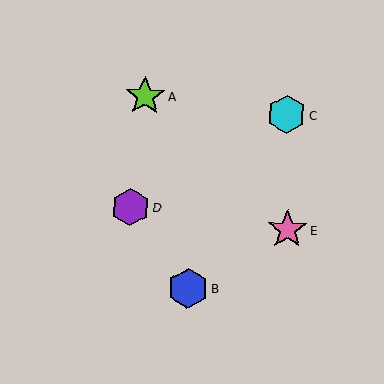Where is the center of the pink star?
The center of the pink star is at (287, 229).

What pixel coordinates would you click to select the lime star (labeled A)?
Click at (145, 96) to select the lime star A.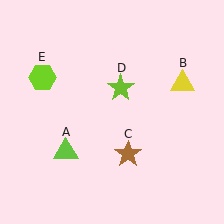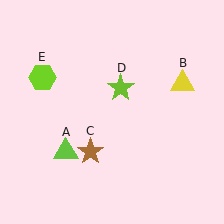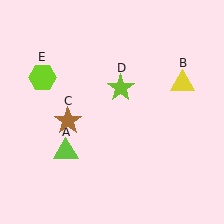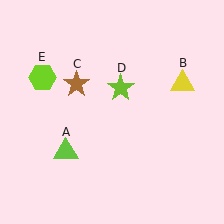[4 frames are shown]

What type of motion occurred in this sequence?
The brown star (object C) rotated clockwise around the center of the scene.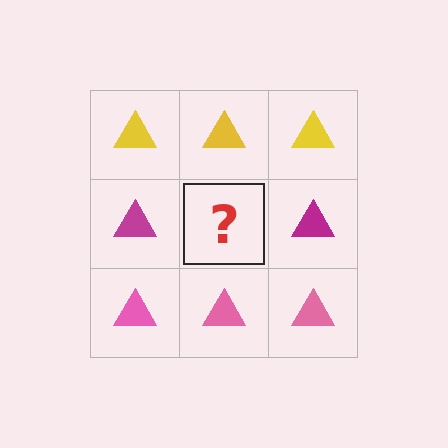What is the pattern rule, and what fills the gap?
The rule is that each row has a consistent color. The gap should be filled with a magenta triangle.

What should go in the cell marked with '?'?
The missing cell should contain a magenta triangle.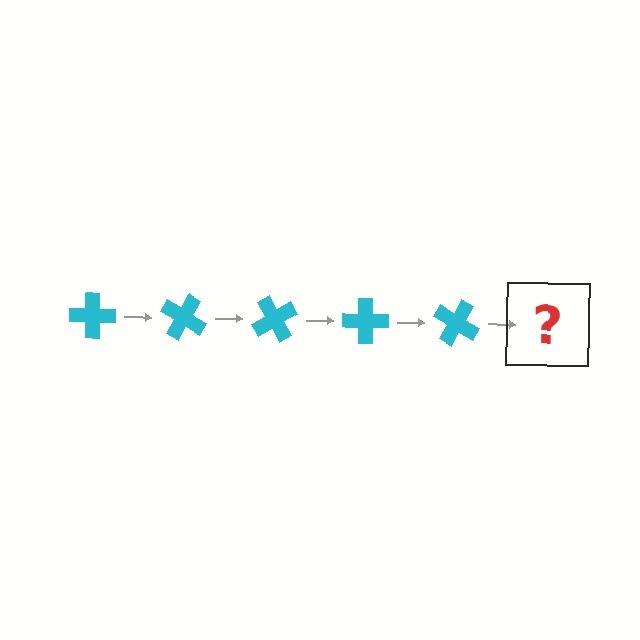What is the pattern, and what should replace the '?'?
The pattern is that the cross rotates 30 degrees each step. The '?' should be a cyan cross rotated 150 degrees.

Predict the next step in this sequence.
The next step is a cyan cross rotated 150 degrees.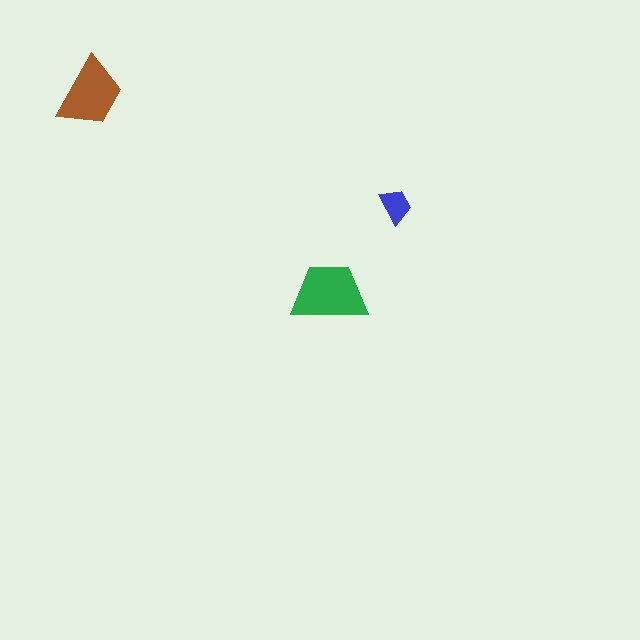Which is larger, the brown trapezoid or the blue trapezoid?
The brown one.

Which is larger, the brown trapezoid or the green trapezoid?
The green one.